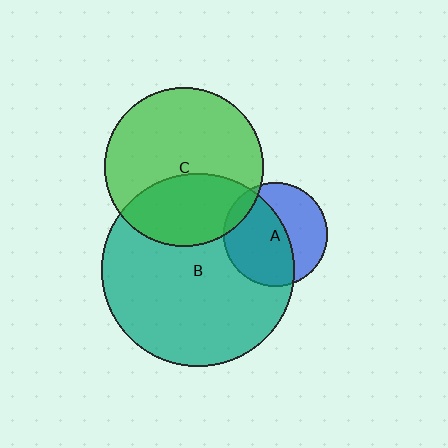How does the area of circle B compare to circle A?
Approximately 3.4 times.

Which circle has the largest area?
Circle B (teal).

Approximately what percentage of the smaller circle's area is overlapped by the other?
Approximately 55%.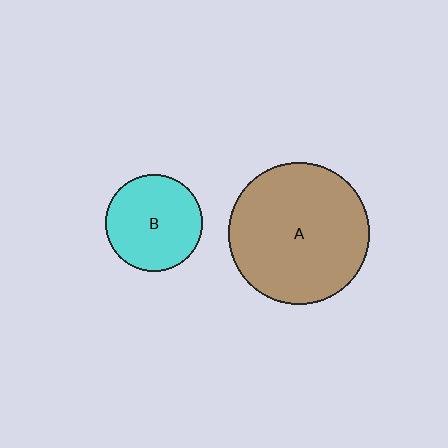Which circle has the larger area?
Circle A (brown).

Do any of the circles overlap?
No, none of the circles overlap.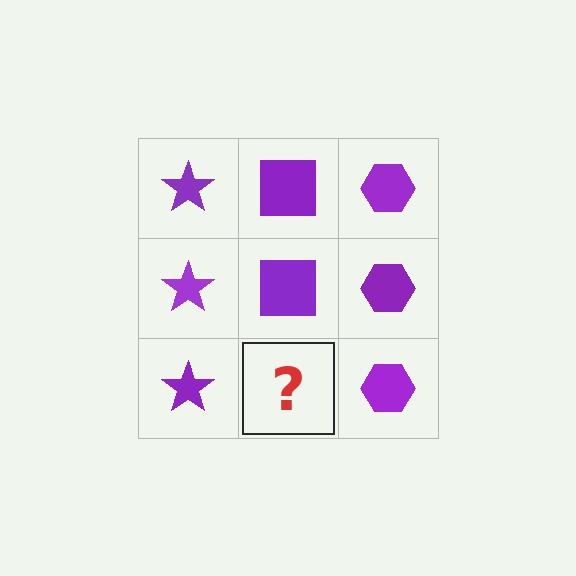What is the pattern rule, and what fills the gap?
The rule is that each column has a consistent shape. The gap should be filled with a purple square.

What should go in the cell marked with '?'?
The missing cell should contain a purple square.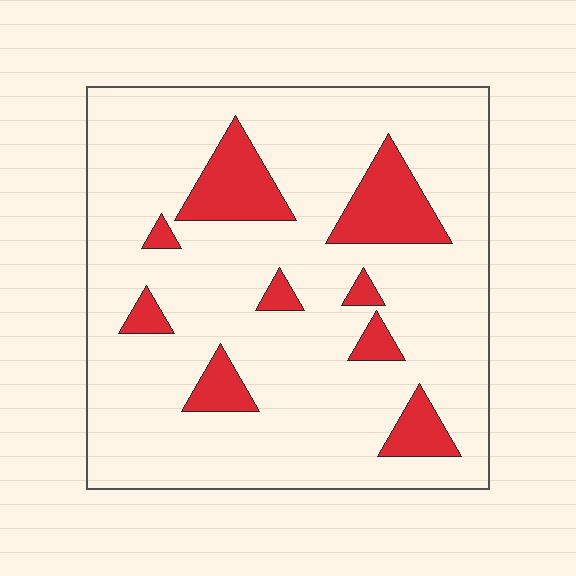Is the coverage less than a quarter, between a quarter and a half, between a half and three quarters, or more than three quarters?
Less than a quarter.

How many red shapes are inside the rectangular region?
9.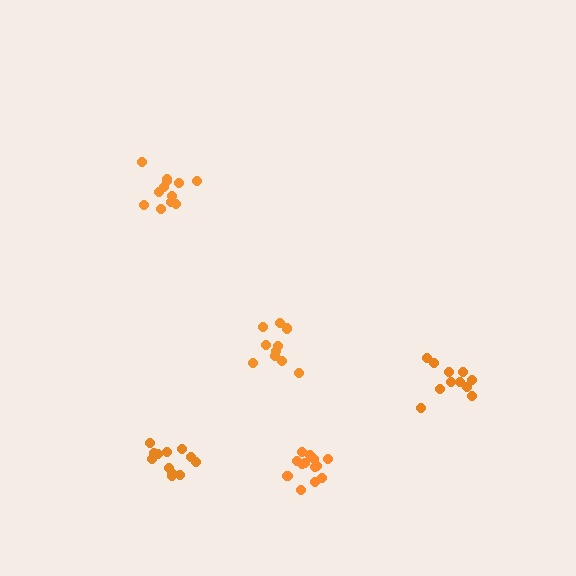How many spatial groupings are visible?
There are 5 spatial groupings.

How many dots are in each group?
Group 1: 11 dots, Group 2: 12 dots, Group 3: 10 dots, Group 4: 13 dots, Group 5: 13 dots (59 total).